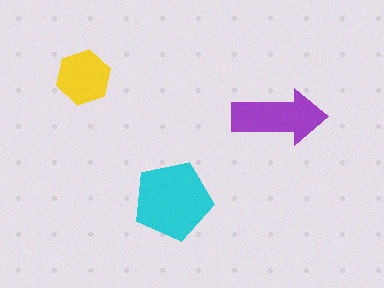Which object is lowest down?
The cyan pentagon is bottommost.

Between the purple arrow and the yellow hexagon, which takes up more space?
The purple arrow.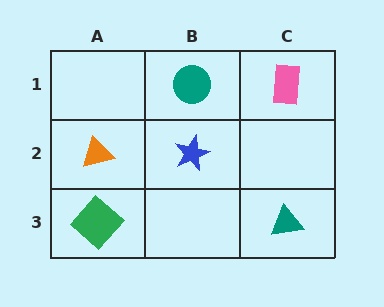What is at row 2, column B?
A blue star.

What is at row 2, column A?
An orange triangle.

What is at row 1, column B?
A teal circle.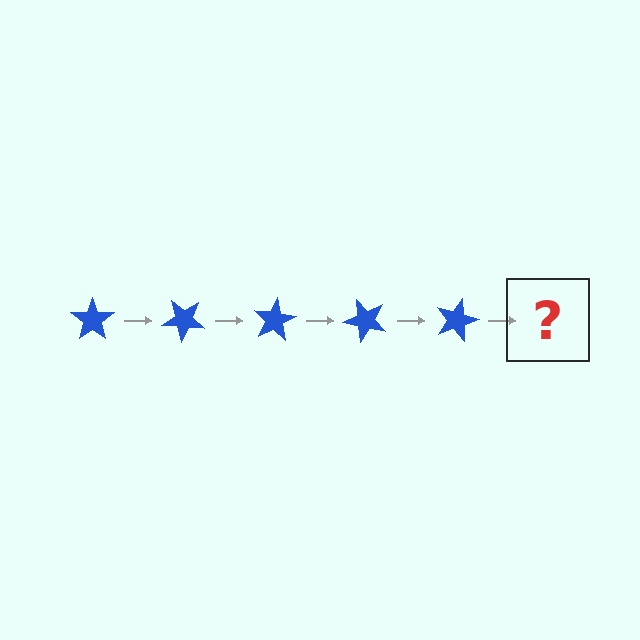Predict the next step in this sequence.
The next step is a blue star rotated 200 degrees.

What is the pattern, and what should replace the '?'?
The pattern is that the star rotates 40 degrees each step. The '?' should be a blue star rotated 200 degrees.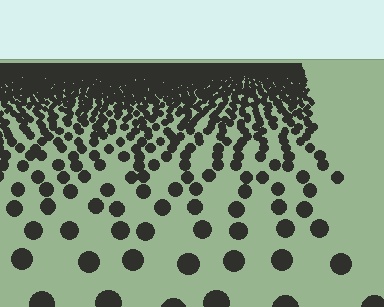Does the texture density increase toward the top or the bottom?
Density increases toward the top.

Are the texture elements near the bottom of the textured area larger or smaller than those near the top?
Larger. Near the bottom, elements are closer to the viewer and appear at a bigger on-screen size.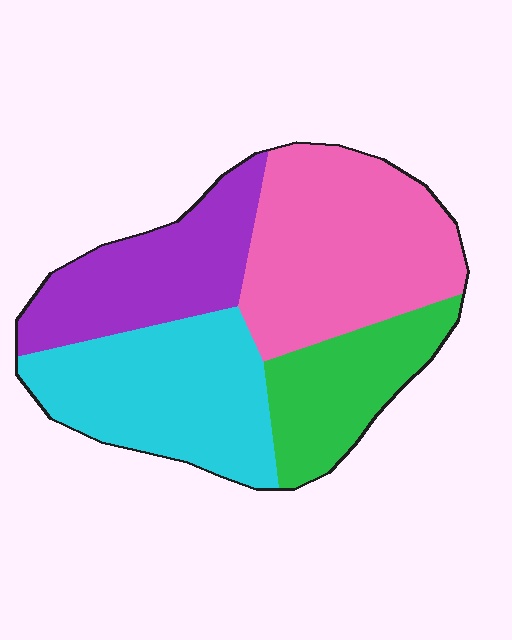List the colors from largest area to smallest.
From largest to smallest: pink, cyan, purple, green.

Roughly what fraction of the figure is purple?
Purple covers around 20% of the figure.